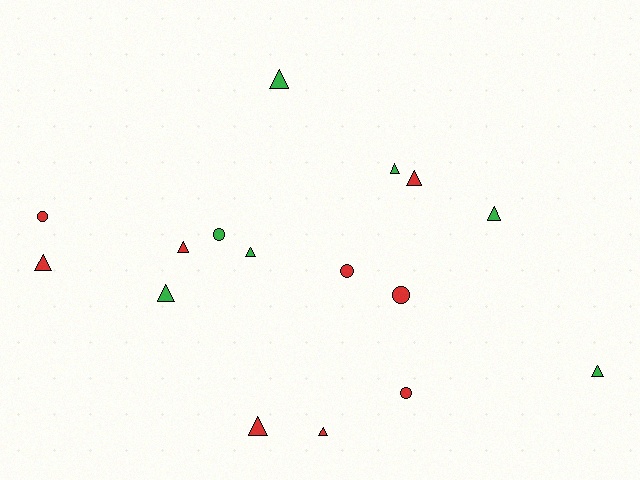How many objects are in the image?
There are 16 objects.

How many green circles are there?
There is 1 green circle.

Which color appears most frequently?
Red, with 9 objects.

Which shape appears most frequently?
Triangle, with 11 objects.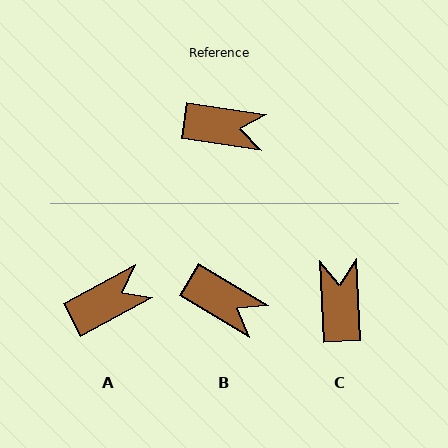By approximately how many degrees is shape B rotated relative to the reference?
Approximately 23 degrees clockwise.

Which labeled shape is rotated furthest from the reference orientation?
C, about 102 degrees away.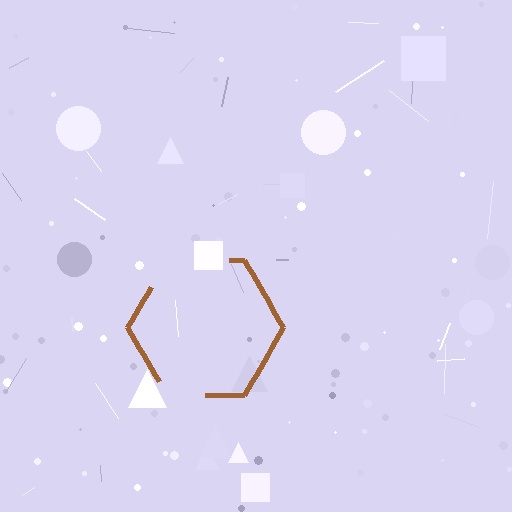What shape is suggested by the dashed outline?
The dashed outline suggests a hexagon.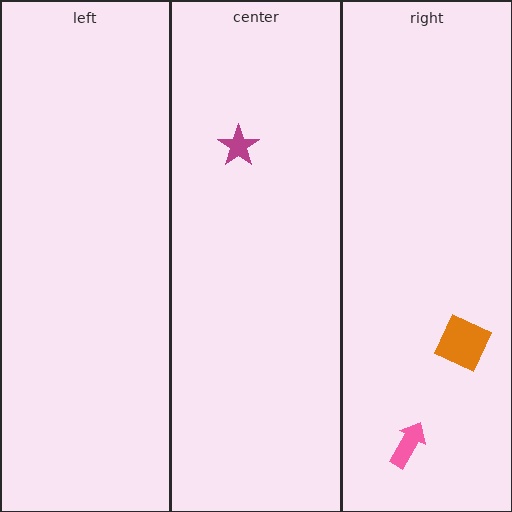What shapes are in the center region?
The magenta star.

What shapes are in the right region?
The orange square, the pink arrow.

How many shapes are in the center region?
1.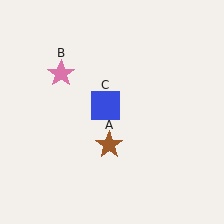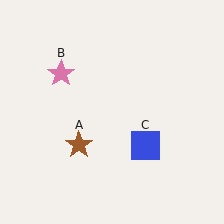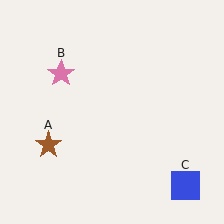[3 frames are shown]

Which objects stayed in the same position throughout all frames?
Pink star (object B) remained stationary.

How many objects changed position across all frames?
2 objects changed position: brown star (object A), blue square (object C).